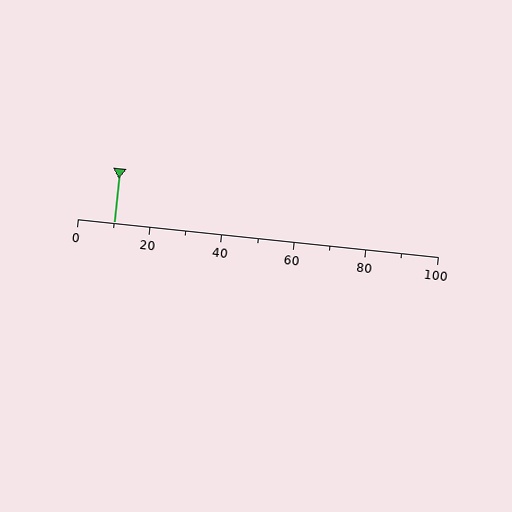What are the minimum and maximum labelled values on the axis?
The axis runs from 0 to 100.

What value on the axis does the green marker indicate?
The marker indicates approximately 10.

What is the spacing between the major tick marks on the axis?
The major ticks are spaced 20 apart.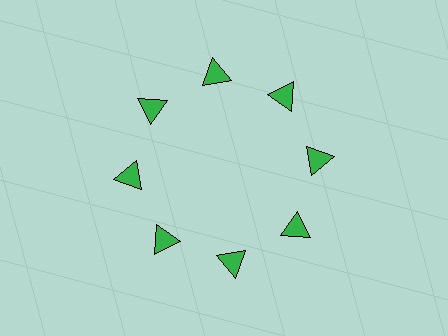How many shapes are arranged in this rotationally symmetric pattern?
There are 8 shapes, arranged in 8 groups of 1.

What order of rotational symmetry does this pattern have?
This pattern has 8-fold rotational symmetry.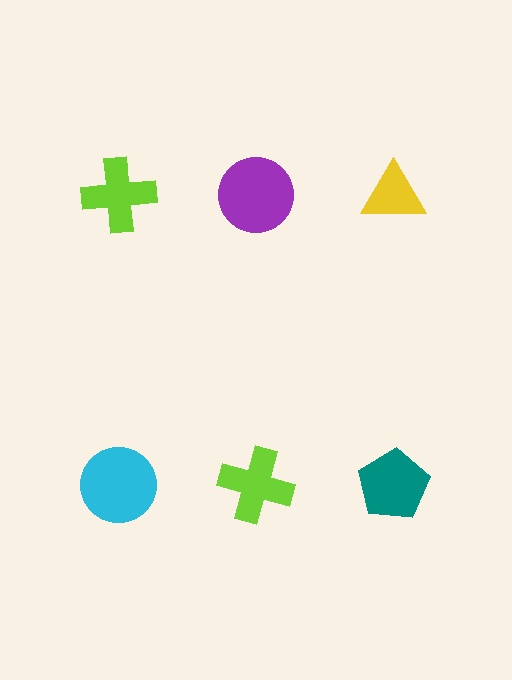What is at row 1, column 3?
A yellow triangle.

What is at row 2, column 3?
A teal pentagon.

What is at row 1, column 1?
A lime cross.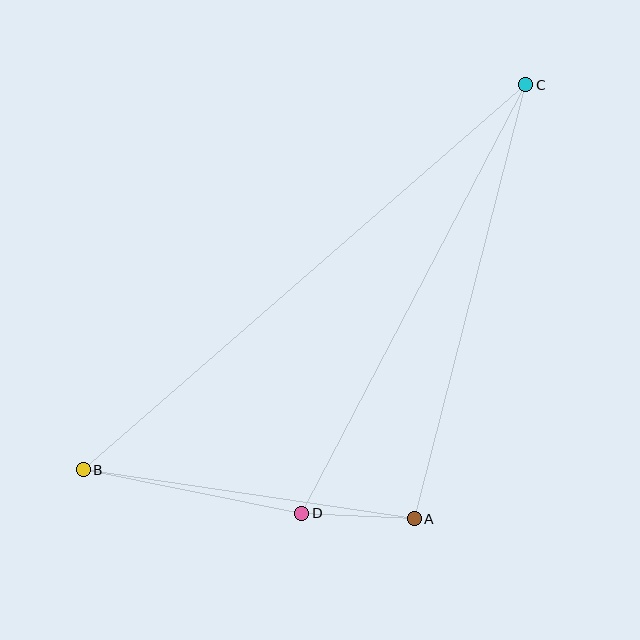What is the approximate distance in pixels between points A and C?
The distance between A and C is approximately 448 pixels.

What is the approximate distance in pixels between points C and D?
The distance between C and D is approximately 484 pixels.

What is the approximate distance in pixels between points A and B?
The distance between A and B is approximately 335 pixels.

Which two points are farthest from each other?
Points B and C are farthest from each other.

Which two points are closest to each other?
Points A and D are closest to each other.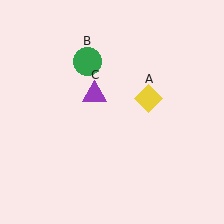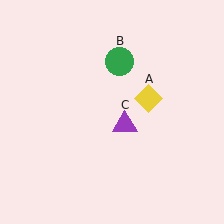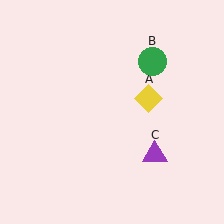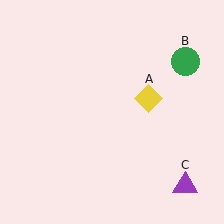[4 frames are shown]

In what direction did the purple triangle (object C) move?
The purple triangle (object C) moved down and to the right.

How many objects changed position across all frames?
2 objects changed position: green circle (object B), purple triangle (object C).